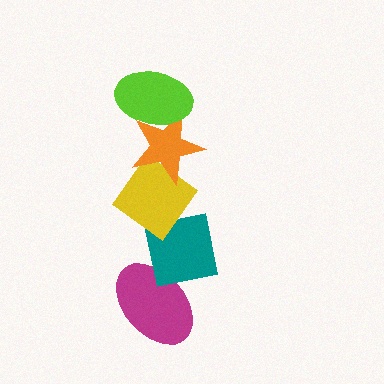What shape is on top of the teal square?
The yellow diamond is on top of the teal square.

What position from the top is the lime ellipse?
The lime ellipse is 1st from the top.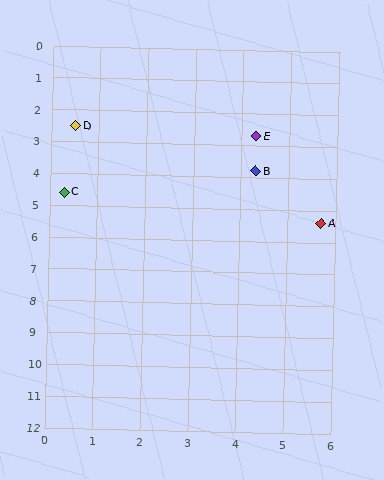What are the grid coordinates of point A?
Point A is at approximately (5.7, 5.4).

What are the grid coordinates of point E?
Point E is at approximately (4.3, 2.7).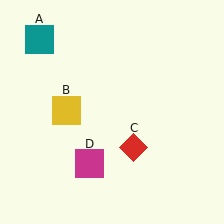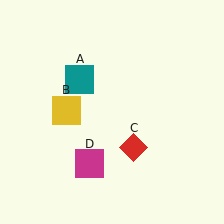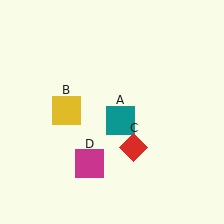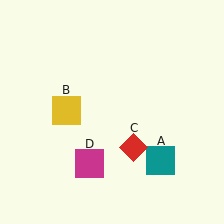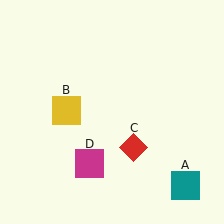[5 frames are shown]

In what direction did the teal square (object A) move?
The teal square (object A) moved down and to the right.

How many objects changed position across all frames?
1 object changed position: teal square (object A).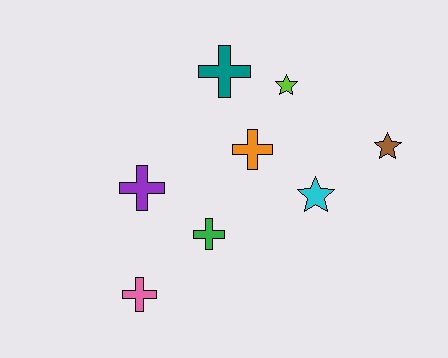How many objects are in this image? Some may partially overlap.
There are 8 objects.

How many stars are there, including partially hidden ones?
There are 3 stars.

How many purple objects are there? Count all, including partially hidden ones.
There is 1 purple object.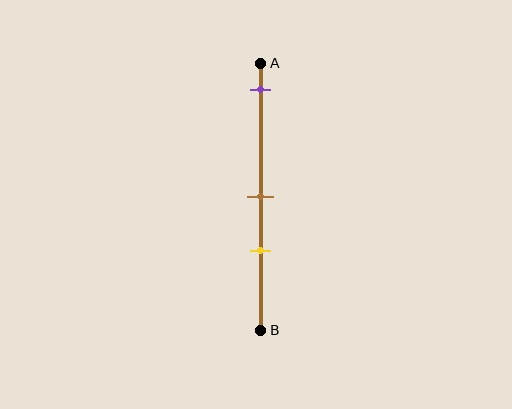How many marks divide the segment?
There are 3 marks dividing the segment.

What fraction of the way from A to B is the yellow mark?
The yellow mark is approximately 70% (0.7) of the way from A to B.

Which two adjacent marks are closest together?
The brown and yellow marks are the closest adjacent pair.